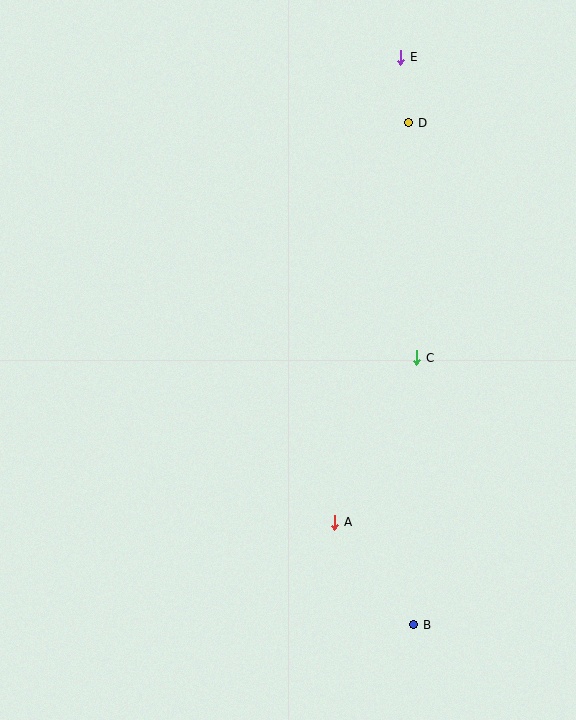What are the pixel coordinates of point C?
Point C is at (417, 358).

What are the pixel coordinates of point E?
Point E is at (401, 57).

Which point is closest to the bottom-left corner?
Point A is closest to the bottom-left corner.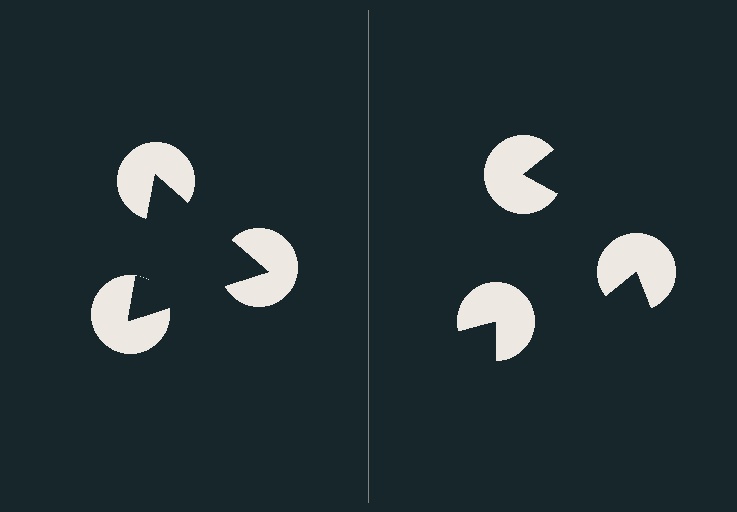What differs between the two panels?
The pac-man discs are positioned identically on both sides; only the wedge orientations differ. On the left they align to a triangle; on the right they are misaligned.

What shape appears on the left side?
An illusory triangle.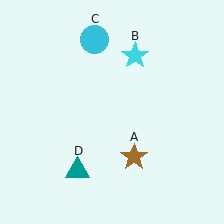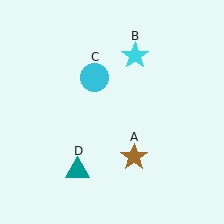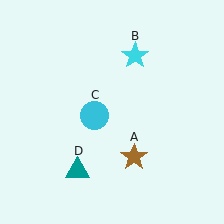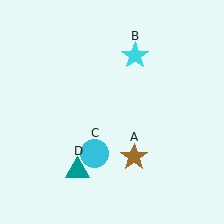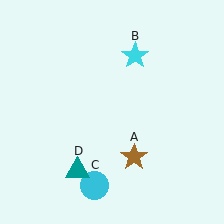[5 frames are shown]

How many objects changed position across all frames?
1 object changed position: cyan circle (object C).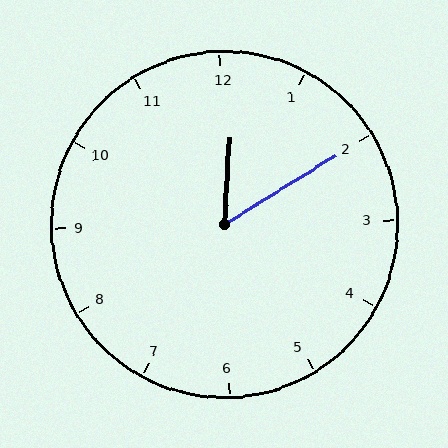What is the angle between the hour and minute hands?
Approximately 55 degrees.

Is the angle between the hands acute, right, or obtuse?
It is acute.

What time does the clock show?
12:10.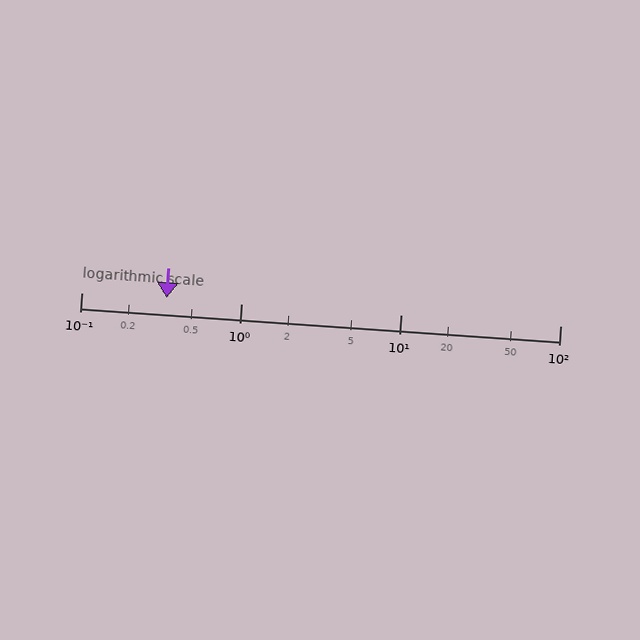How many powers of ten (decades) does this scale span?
The scale spans 3 decades, from 0.1 to 100.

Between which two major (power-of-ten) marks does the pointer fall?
The pointer is between 0.1 and 1.